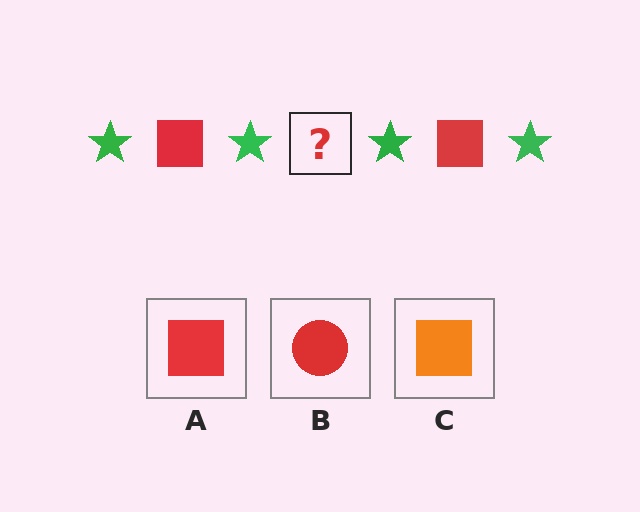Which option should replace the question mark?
Option A.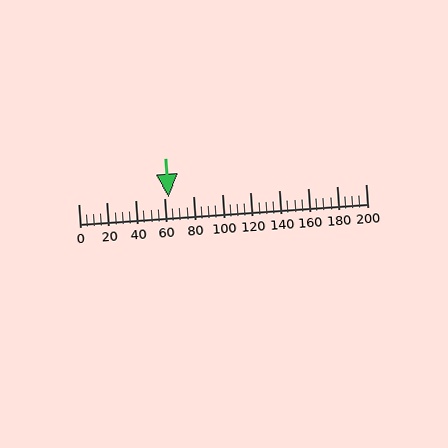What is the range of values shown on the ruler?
The ruler shows values from 0 to 200.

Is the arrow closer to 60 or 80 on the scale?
The arrow is closer to 60.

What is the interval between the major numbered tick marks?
The major tick marks are spaced 20 units apart.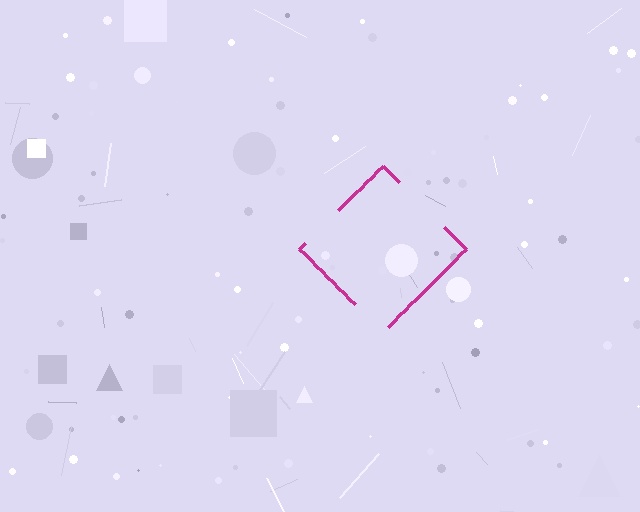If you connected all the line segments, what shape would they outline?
They would outline a diamond.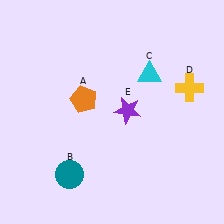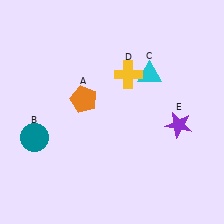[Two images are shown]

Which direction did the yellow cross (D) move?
The yellow cross (D) moved left.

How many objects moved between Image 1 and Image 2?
3 objects moved between the two images.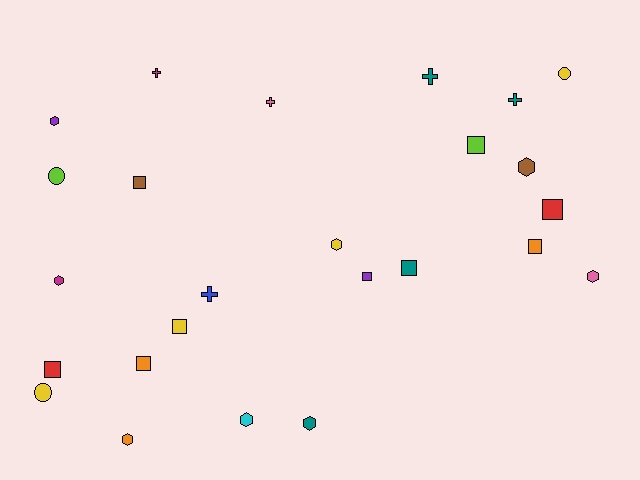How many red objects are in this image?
There are 2 red objects.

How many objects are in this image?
There are 25 objects.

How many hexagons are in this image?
There are 8 hexagons.